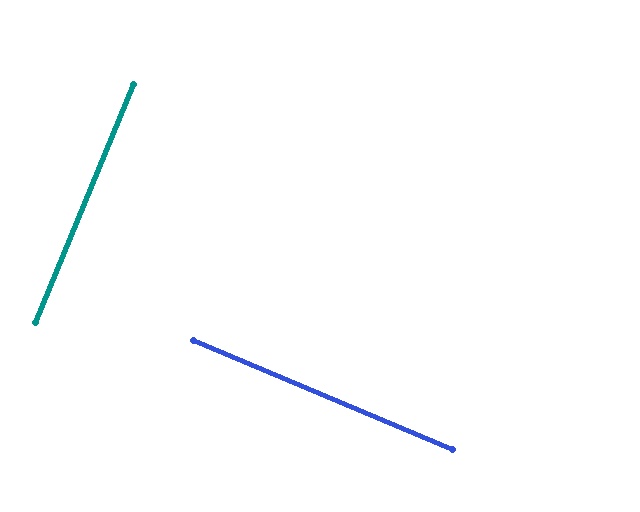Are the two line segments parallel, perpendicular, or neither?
Perpendicular — they meet at approximately 90°.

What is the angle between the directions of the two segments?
Approximately 90 degrees.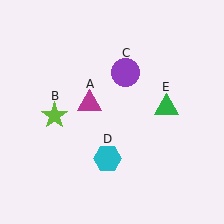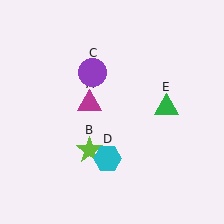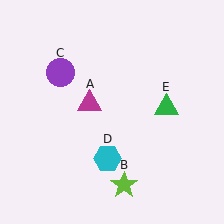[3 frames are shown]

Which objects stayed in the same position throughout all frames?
Magenta triangle (object A) and cyan hexagon (object D) and green triangle (object E) remained stationary.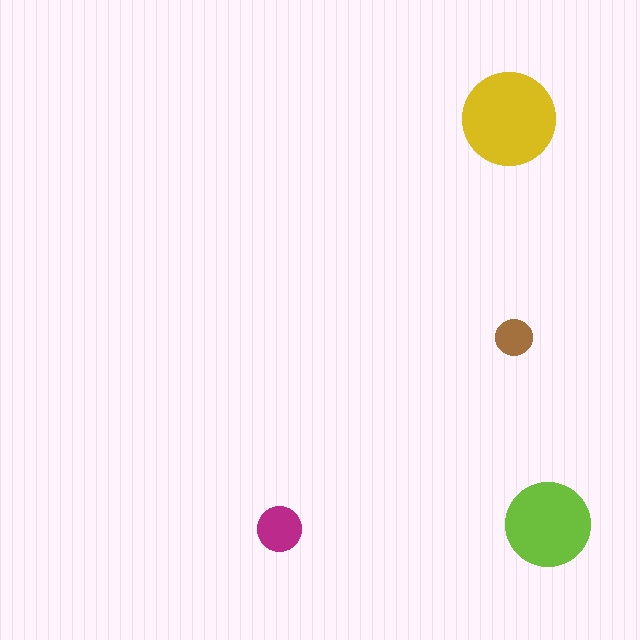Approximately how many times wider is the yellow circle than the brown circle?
About 2.5 times wider.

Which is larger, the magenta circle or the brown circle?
The magenta one.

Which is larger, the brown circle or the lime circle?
The lime one.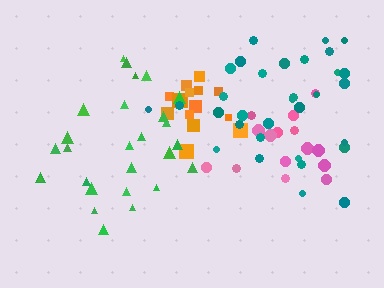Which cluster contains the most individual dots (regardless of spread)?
Teal (34).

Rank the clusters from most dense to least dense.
orange, green, teal, pink.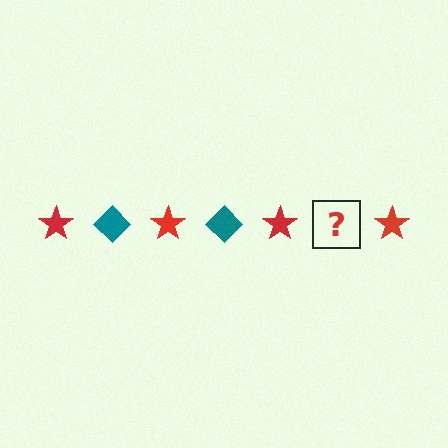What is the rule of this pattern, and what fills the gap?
The rule is that the pattern alternates between red star and teal diamond. The gap should be filled with a teal diamond.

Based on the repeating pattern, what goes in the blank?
The blank should be a teal diamond.